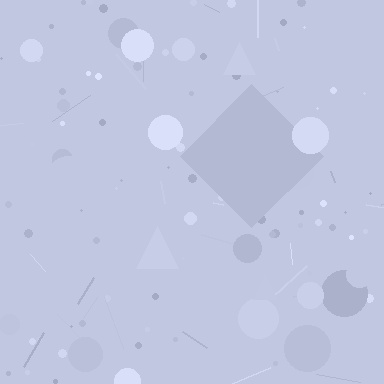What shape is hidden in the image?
A diamond is hidden in the image.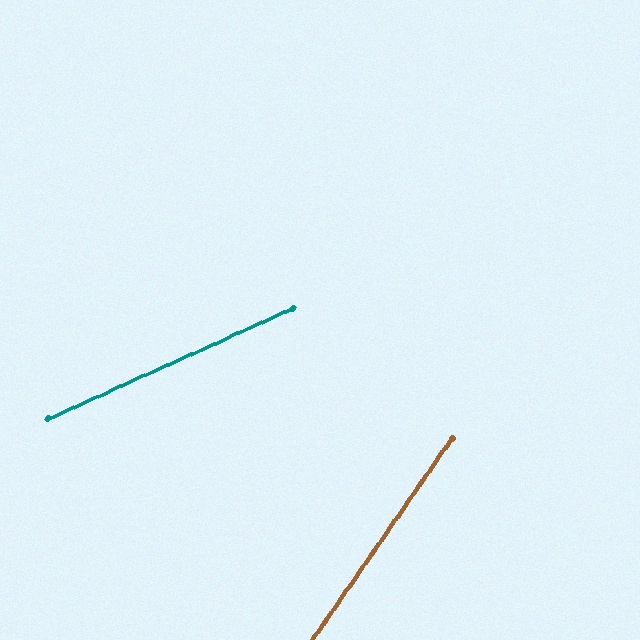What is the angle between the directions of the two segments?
Approximately 31 degrees.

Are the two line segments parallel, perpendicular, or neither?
Neither parallel nor perpendicular — they differ by about 31°.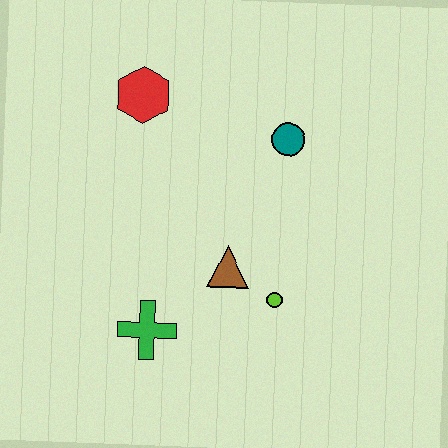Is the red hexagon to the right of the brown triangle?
No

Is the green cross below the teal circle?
Yes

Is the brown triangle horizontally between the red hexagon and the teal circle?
Yes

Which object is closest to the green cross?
The brown triangle is closest to the green cross.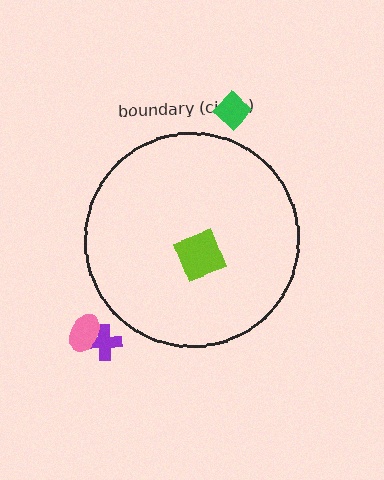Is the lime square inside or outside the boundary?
Inside.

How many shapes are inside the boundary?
1 inside, 3 outside.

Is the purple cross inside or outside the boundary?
Outside.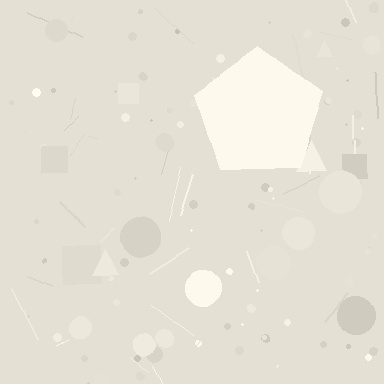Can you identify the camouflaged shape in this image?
The camouflaged shape is a pentagon.